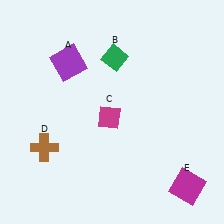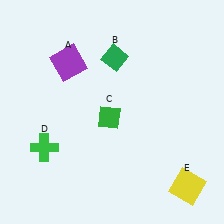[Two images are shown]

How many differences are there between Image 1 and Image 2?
There are 3 differences between the two images.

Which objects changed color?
C changed from magenta to green. D changed from brown to green. E changed from magenta to yellow.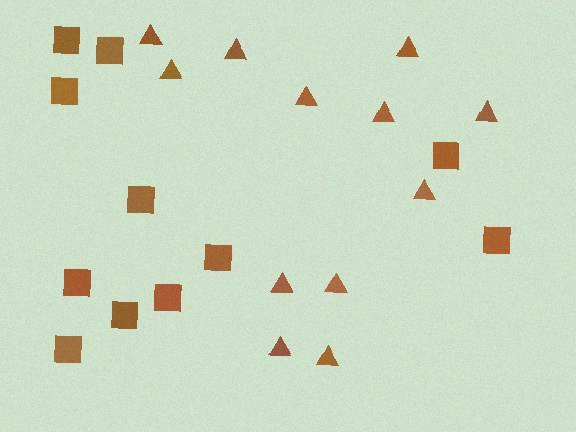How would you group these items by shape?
There are 2 groups: one group of triangles (12) and one group of squares (11).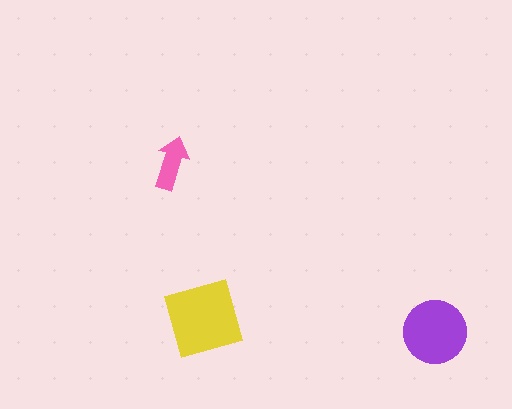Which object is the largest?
The yellow square.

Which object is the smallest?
The pink arrow.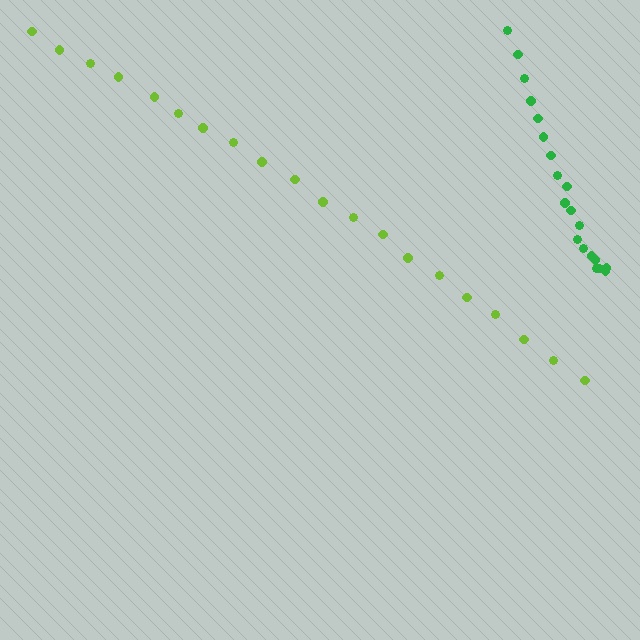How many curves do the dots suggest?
There are 2 distinct paths.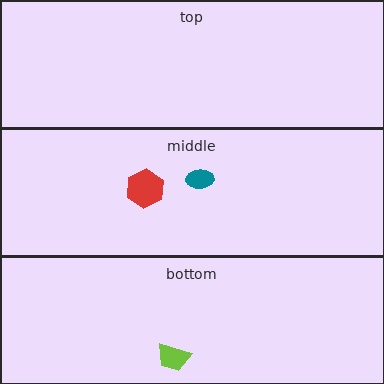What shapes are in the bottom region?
The lime trapezoid.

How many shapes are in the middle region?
2.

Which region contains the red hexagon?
The middle region.